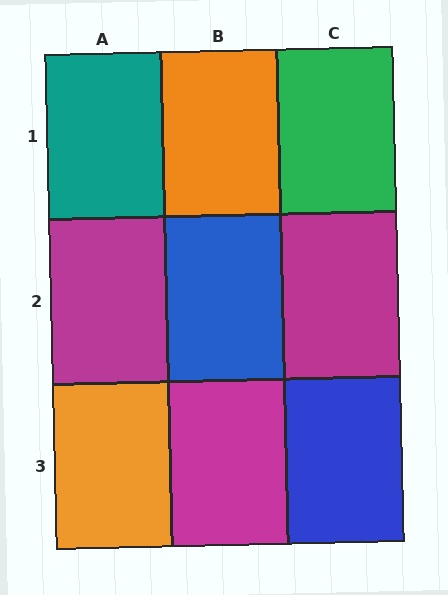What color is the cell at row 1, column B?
Orange.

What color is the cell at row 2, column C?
Magenta.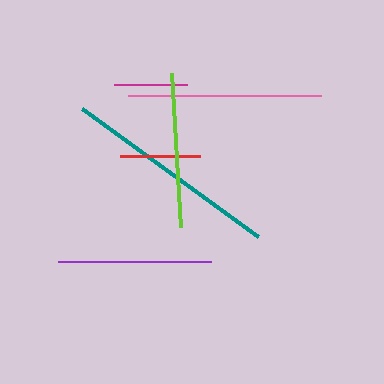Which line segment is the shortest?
The magenta line is the shortest at approximately 73 pixels.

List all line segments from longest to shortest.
From longest to shortest: teal, pink, lime, purple, red, magenta.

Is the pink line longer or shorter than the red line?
The pink line is longer than the red line.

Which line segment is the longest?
The teal line is the longest at approximately 217 pixels.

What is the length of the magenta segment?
The magenta segment is approximately 73 pixels long.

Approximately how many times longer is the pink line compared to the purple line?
The pink line is approximately 1.3 times the length of the purple line.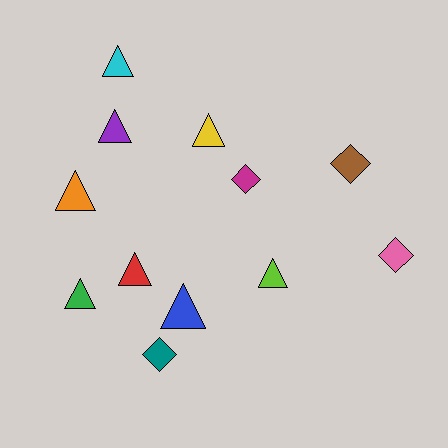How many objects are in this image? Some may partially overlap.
There are 12 objects.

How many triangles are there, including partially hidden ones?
There are 8 triangles.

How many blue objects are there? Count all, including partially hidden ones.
There is 1 blue object.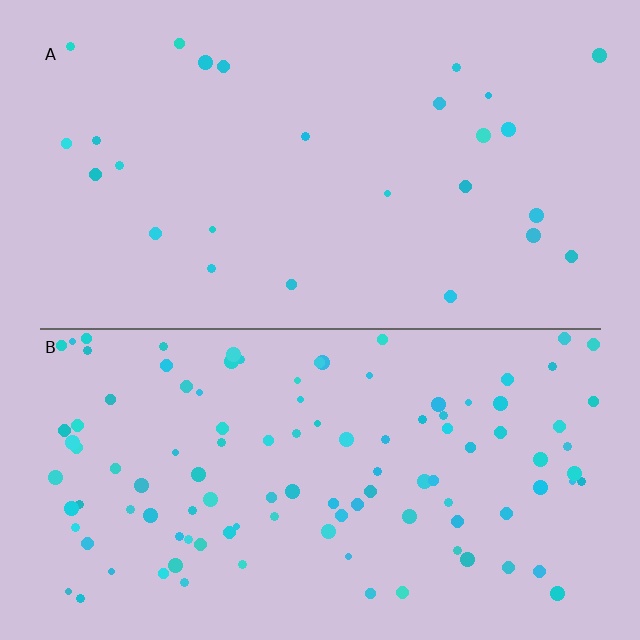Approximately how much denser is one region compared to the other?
Approximately 4.1× — region B over region A.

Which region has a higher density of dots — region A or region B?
B (the bottom).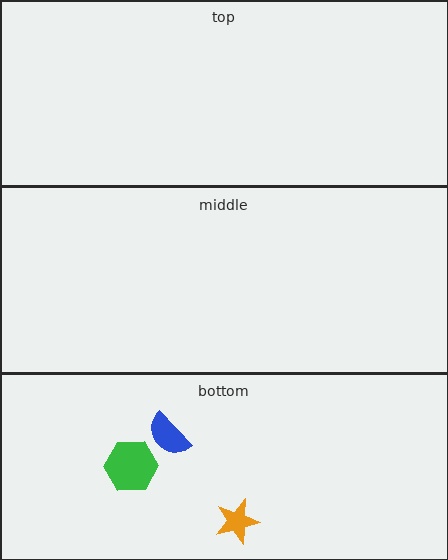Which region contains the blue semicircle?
The bottom region.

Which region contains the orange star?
The bottom region.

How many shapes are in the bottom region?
3.